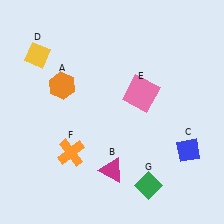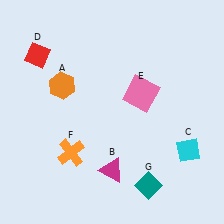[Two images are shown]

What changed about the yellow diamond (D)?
In Image 1, D is yellow. In Image 2, it changed to red.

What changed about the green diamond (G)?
In Image 1, G is green. In Image 2, it changed to teal.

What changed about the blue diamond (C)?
In Image 1, C is blue. In Image 2, it changed to cyan.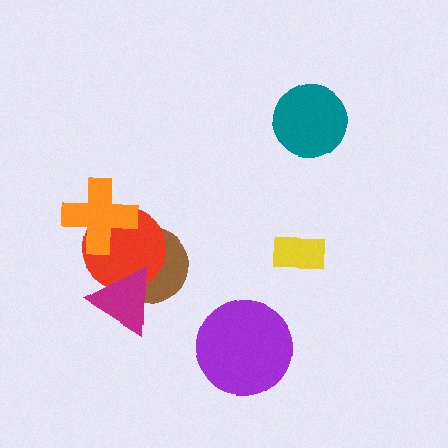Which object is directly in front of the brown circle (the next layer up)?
The red circle is directly in front of the brown circle.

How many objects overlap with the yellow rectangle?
0 objects overlap with the yellow rectangle.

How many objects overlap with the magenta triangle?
2 objects overlap with the magenta triangle.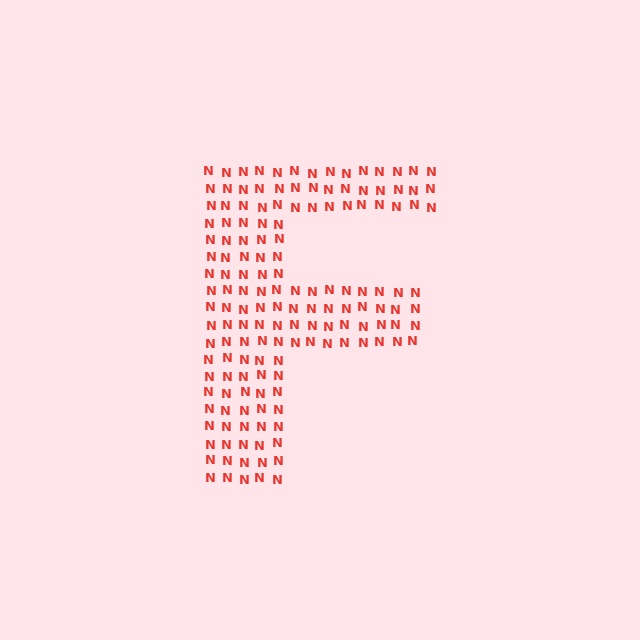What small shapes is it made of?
It is made of small letter N's.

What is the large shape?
The large shape is the letter F.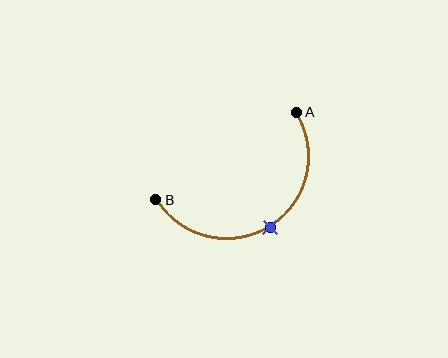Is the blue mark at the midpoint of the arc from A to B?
Yes. The blue mark lies on the arc at equal arc-length from both A and B — it is the arc midpoint.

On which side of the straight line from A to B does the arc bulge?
The arc bulges below the straight line connecting A and B.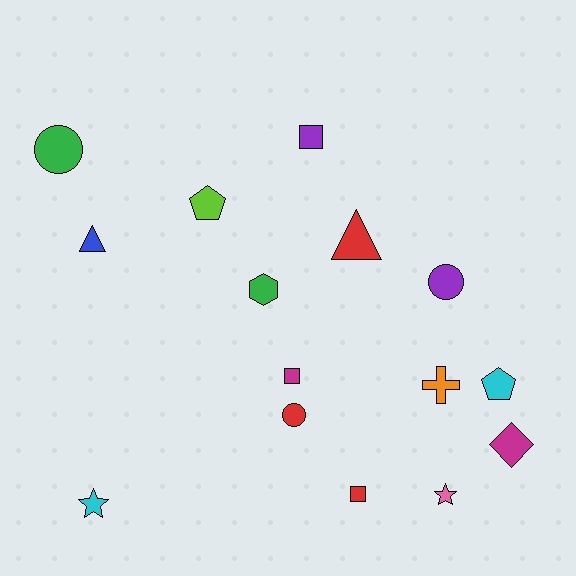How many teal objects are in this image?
There are no teal objects.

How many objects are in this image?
There are 15 objects.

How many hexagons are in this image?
There is 1 hexagon.